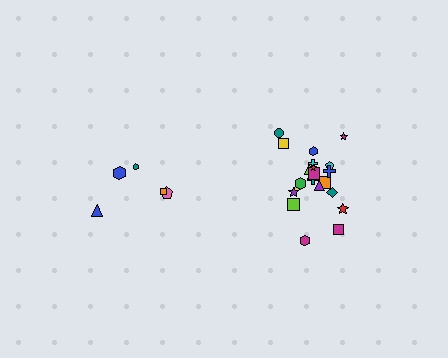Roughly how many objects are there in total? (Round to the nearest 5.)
Roughly 25 objects in total.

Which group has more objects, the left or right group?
The right group.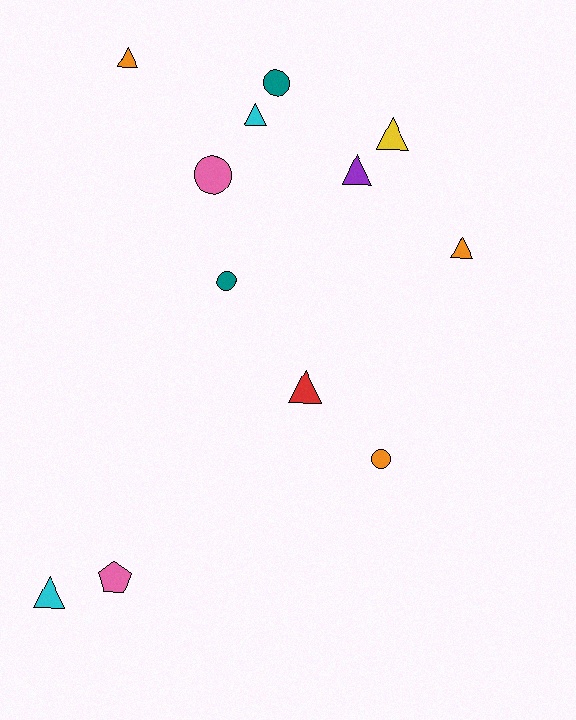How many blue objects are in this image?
There are no blue objects.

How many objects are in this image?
There are 12 objects.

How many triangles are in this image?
There are 7 triangles.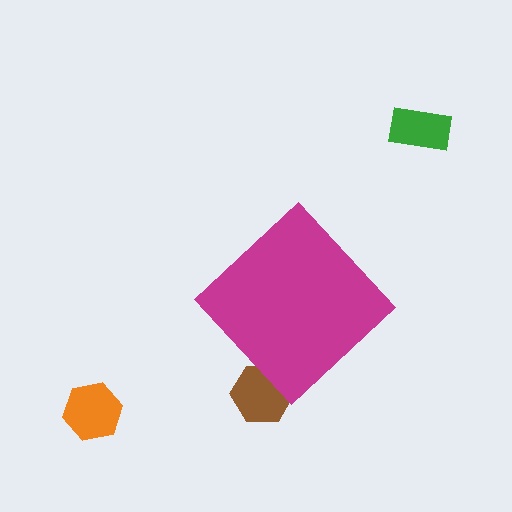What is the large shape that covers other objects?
A magenta diamond.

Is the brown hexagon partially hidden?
Yes, the brown hexagon is partially hidden behind the magenta diamond.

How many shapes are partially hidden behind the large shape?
1 shape is partially hidden.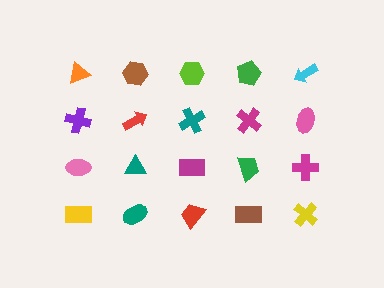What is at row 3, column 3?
A magenta rectangle.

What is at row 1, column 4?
A green pentagon.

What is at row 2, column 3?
A teal cross.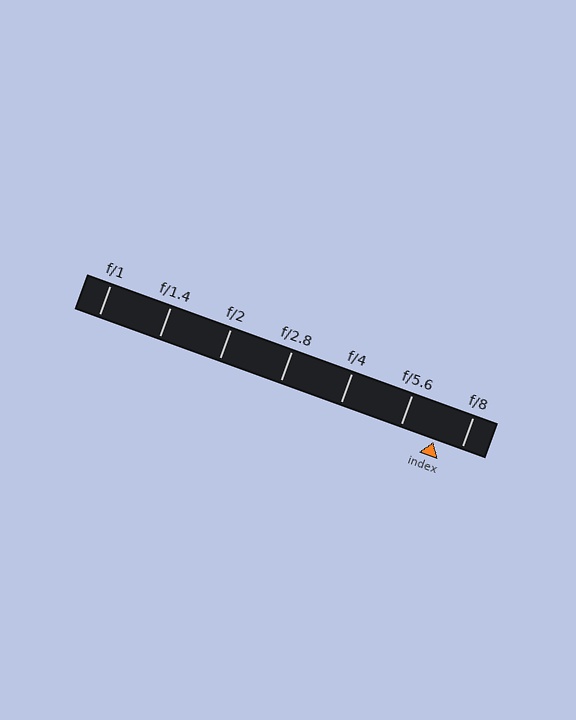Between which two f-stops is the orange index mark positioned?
The index mark is between f/5.6 and f/8.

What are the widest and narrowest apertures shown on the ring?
The widest aperture shown is f/1 and the narrowest is f/8.